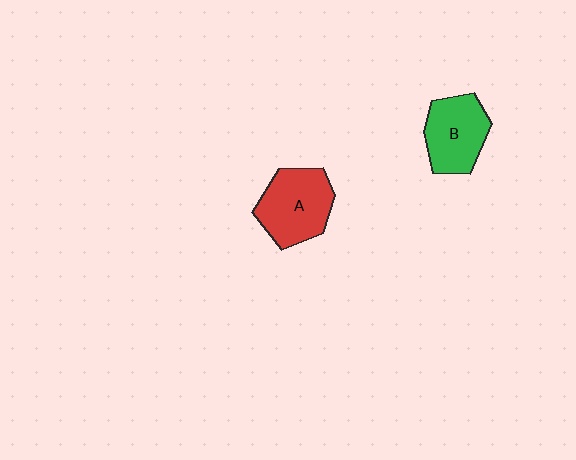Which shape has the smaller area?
Shape B (green).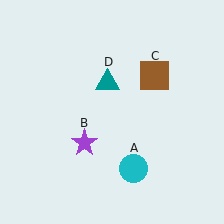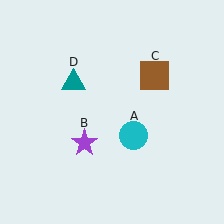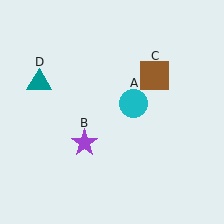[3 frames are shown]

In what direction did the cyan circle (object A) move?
The cyan circle (object A) moved up.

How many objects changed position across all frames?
2 objects changed position: cyan circle (object A), teal triangle (object D).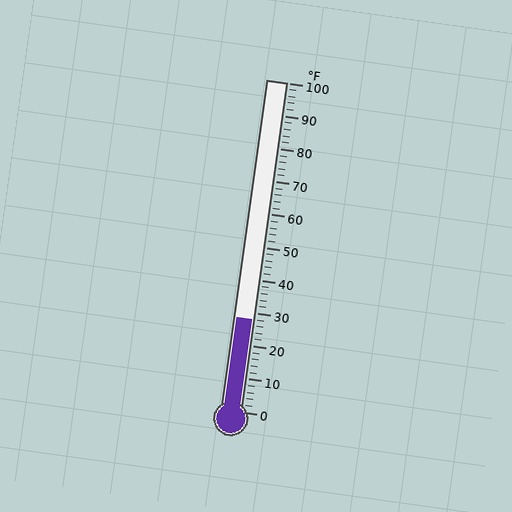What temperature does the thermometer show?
The thermometer shows approximately 28°F.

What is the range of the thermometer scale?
The thermometer scale ranges from 0°F to 100°F.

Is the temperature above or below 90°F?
The temperature is below 90°F.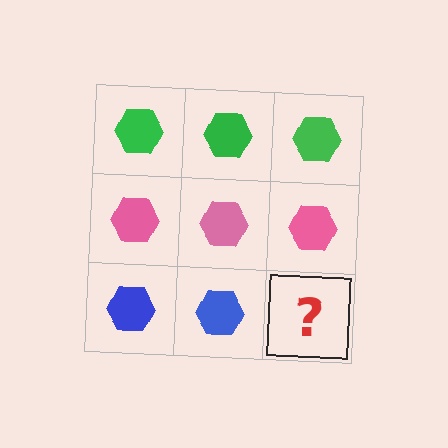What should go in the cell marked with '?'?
The missing cell should contain a blue hexagon.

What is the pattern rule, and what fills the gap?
The rule is that each row has a consistent color. The gap should be filled with a blue hexagon.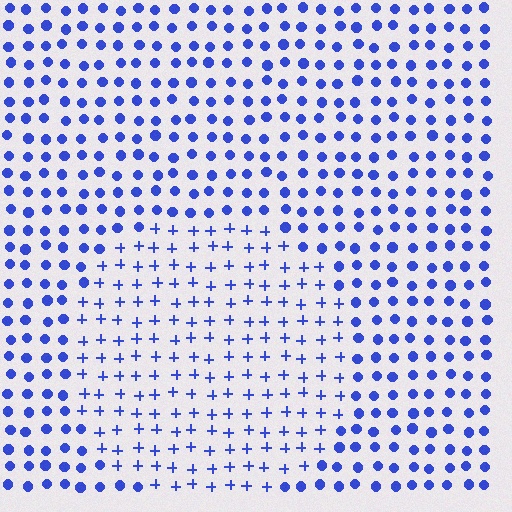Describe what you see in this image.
The image is filled with small blue elements arranged in a uniform grid. A circle-shaped region contains plus signs, while the surrounding area contains circles. The boundary is defined purely by the change in element shape.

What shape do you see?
I see a circle.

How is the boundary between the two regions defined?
The boundary is defined by a change in element shape: plus signs inside vs. circles outside. All elements share the same color and spacing.